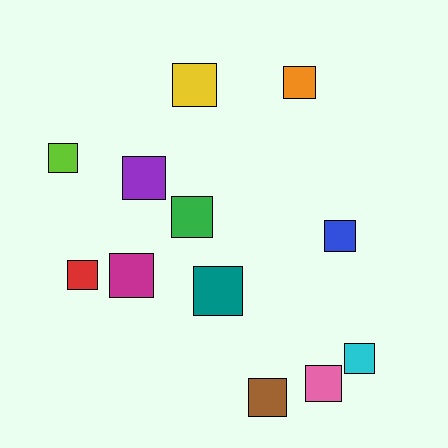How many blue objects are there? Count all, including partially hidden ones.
There is 1 blue object.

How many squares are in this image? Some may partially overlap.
There are 12 squares.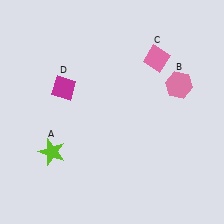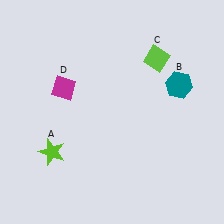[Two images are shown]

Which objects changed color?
B changed from pink to teal. C changed from pink to lime.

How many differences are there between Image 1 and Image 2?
There are 2 differences between the two images.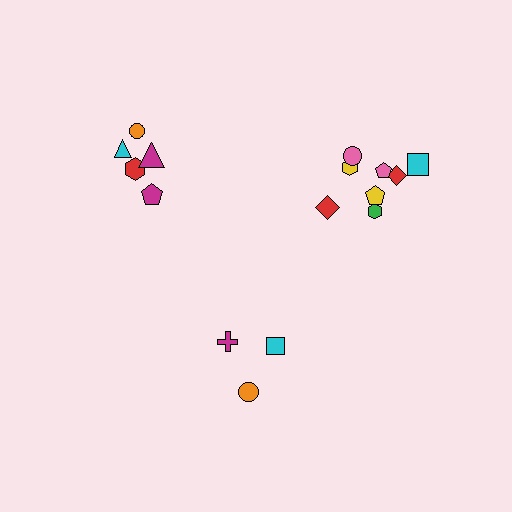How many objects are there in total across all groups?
There are 16 objects.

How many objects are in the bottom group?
There are 3 objects.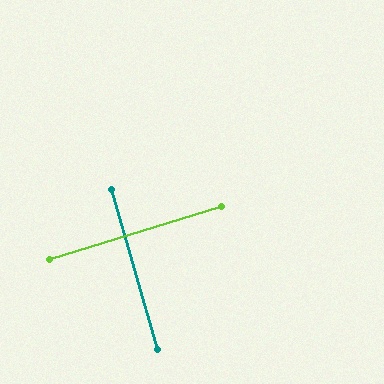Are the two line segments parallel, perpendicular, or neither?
Perpendicular — they meet at approximately 89°.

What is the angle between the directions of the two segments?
Approximately 89 degrees.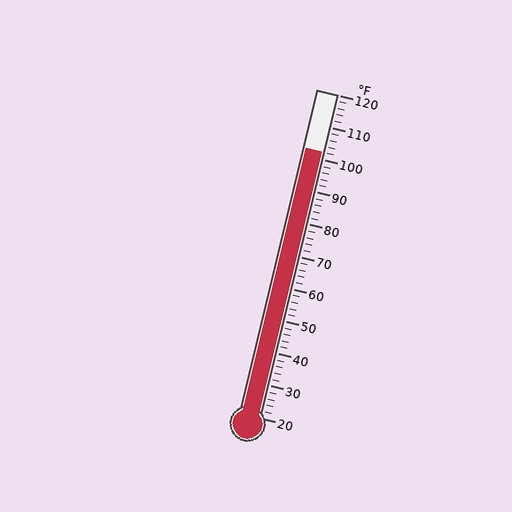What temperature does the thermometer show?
The thermometer shows approximately 102°F.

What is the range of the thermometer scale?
The thermometer scale ranges from 20°F to 120°F.